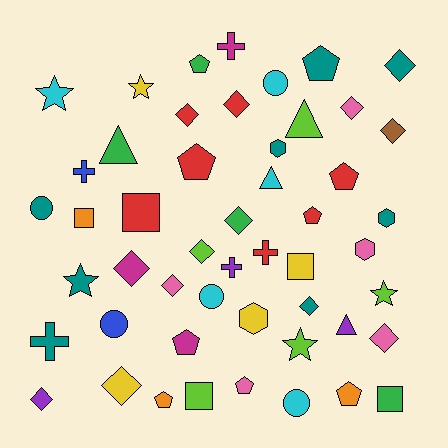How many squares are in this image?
There are 5 squares.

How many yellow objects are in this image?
There are 4 yellow objects.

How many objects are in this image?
There are 50 objects.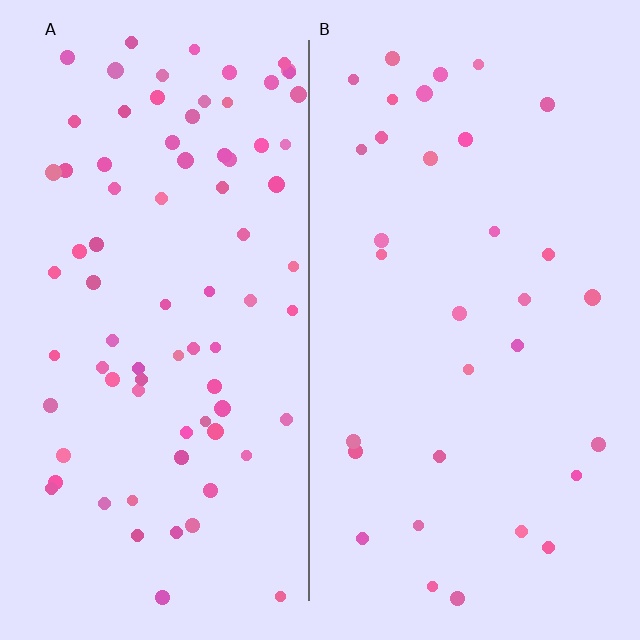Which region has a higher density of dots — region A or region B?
A (the left).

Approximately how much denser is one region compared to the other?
Approximately 2.4× — region A over region B.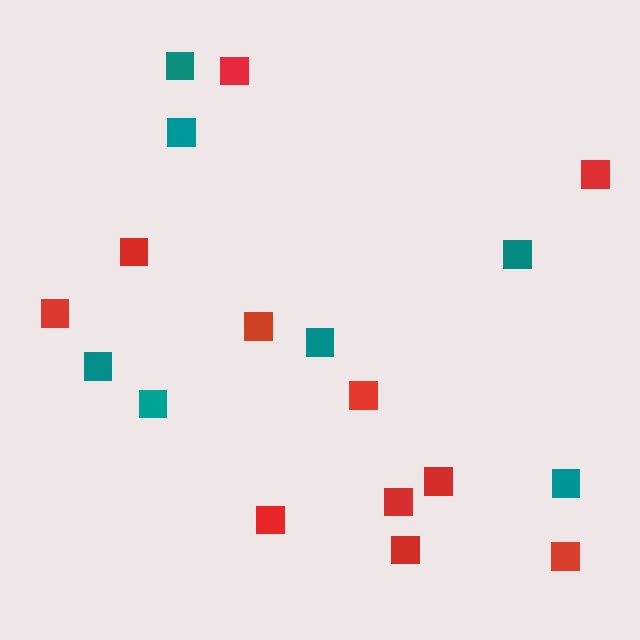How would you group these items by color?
There are 2 groups: one group of teal squares (7) and one group of red squares (11).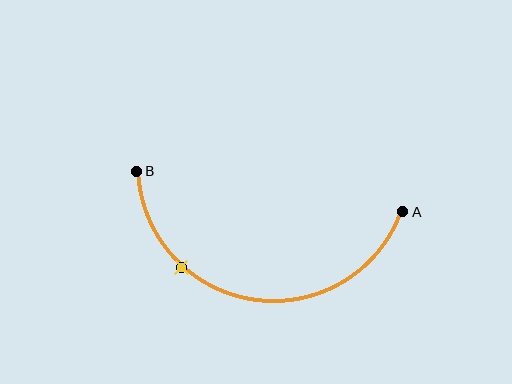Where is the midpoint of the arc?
The arc midpoint is the point on the curve farthest from the straight line joining A and B. It sits below that line.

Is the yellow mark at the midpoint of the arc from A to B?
No. The yellow mark lies on the arc but is closer to endpoint B. The arc midpoint would be at the point on the curve equidistant along the arc from both A and B.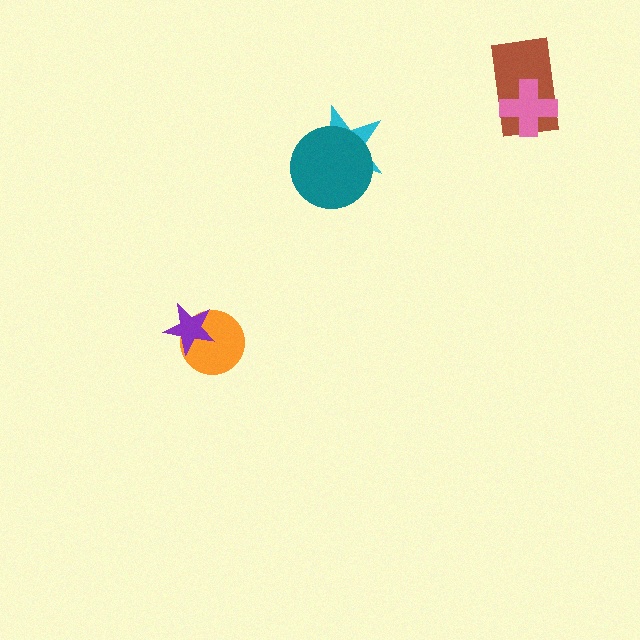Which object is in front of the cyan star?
The teal circle is in front of the cyan star.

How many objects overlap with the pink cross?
1 object overlaps with the pink cross.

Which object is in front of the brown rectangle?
The pink cross is in front of the brown rectangle.